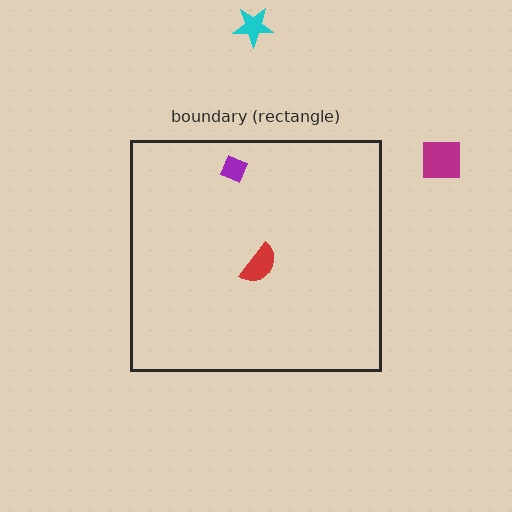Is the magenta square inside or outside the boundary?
Outside.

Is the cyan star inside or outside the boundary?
Outside.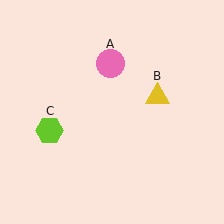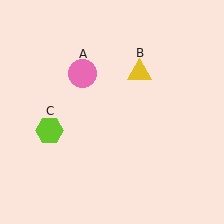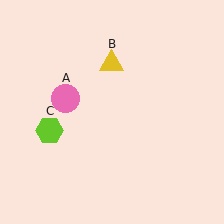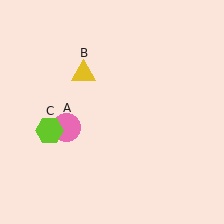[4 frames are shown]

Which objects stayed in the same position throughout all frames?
Lime hexagon (object C) remained stationary.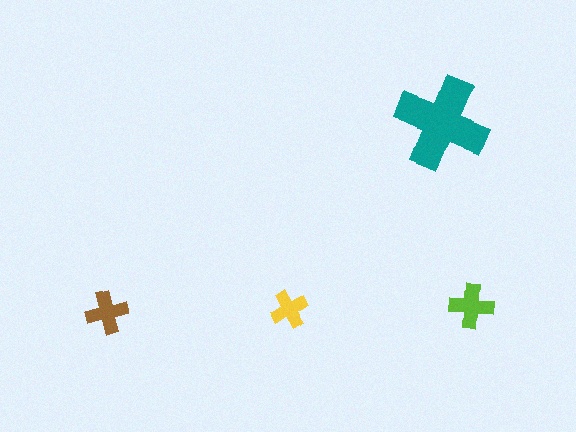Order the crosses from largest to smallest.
the teal one, the lime one, the brown one, the yellow one.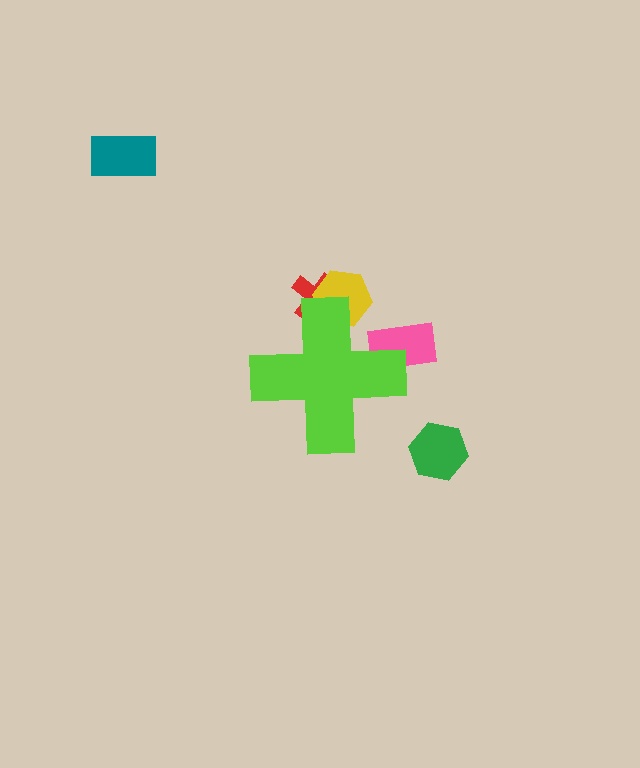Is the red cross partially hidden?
Yes, the red cross is partially hidden behind the lime cross.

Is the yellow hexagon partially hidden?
Yes, the yellow hexagon is partially hidden behind the lime cross.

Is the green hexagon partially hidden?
No, the green hexagon is fully visible.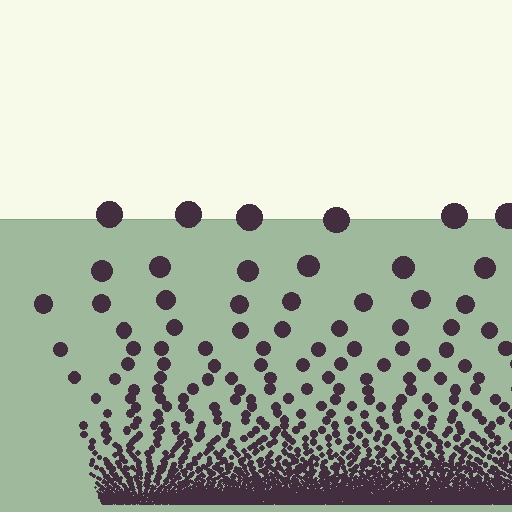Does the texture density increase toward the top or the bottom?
Density increases toward the bottom.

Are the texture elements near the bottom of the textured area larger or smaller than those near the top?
Smaller. The gradient is inverted — elements near the bottom are smaller and denser.